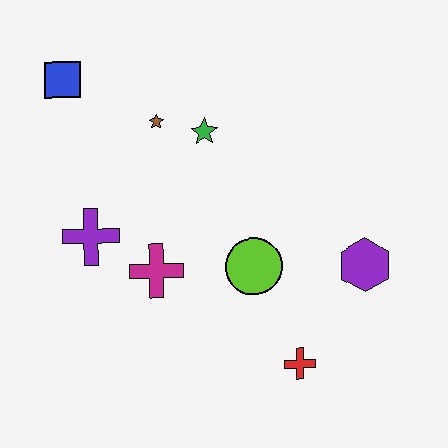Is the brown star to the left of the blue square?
No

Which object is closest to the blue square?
The brown star is closest to the blue square.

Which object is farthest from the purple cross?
The purple hexagon is farthest from the purple cross.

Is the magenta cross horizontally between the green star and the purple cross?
Yes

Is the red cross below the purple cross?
Yes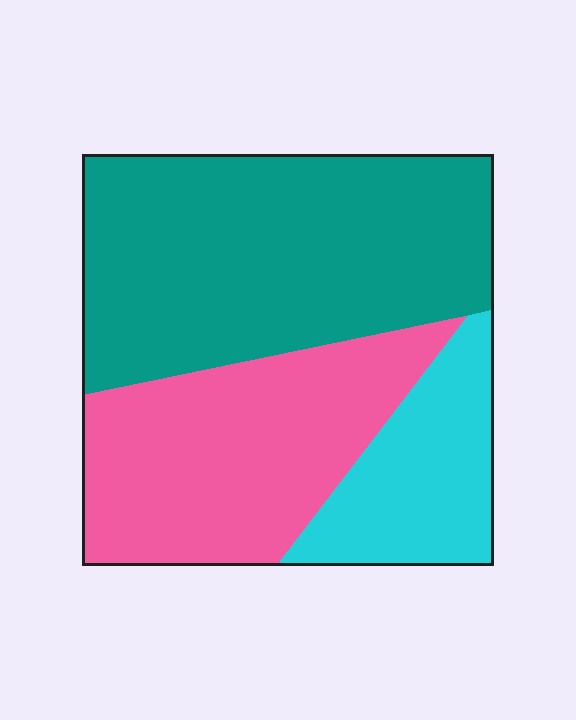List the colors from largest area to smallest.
From largest to smallest: teal, pink, cyan.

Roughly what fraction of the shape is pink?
Pink covers roughly 35% of the shape.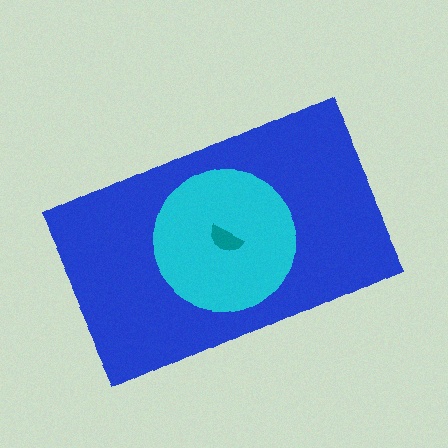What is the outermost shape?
The blue rectangle.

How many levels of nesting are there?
3.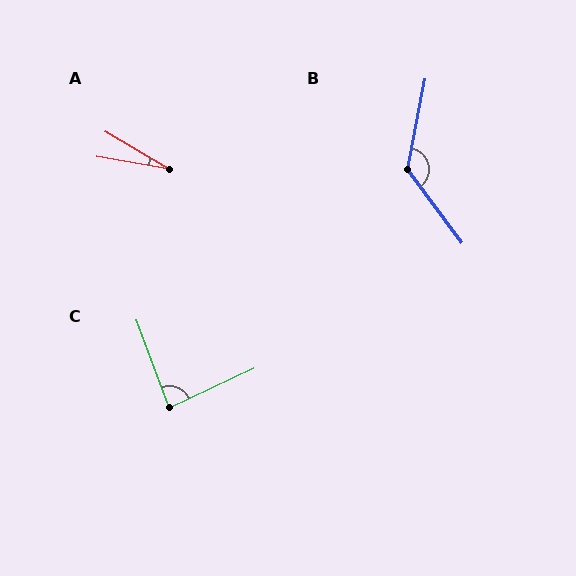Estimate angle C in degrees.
Approximately 85 degrees.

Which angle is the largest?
B, at approximately 132 degrees.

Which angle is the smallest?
A, at approximately 21 degrees.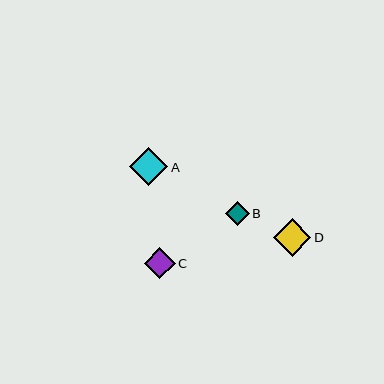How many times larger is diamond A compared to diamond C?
Diamond A is approximately 1.2 times the size of diamond C.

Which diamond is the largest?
Diamond A is the largest with a size of approximately 38 pixels.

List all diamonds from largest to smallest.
From largest to smallest: A, D, C, B.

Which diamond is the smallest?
Diamond B is the smallest with a size of approximately 24 pixels.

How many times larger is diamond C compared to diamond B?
Diamond C is approximately 1.3 times the size of diamond B.